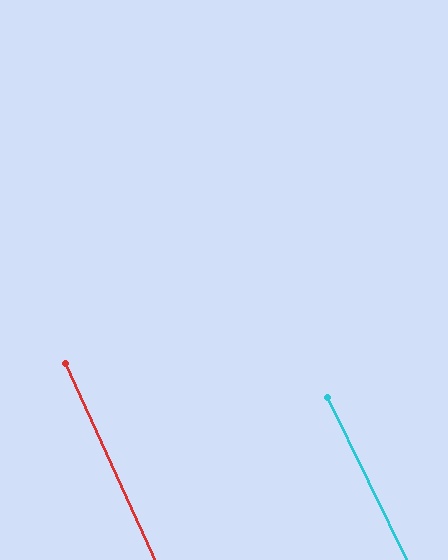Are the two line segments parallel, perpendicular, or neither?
Parallel — their directions differ by only 1.6°.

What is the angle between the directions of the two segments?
Approximately 2 degrees.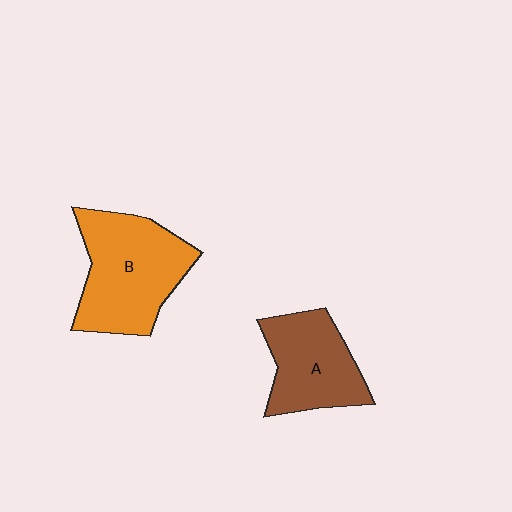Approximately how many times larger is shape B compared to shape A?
Approximately 1.4 times.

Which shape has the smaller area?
Shape A (brown).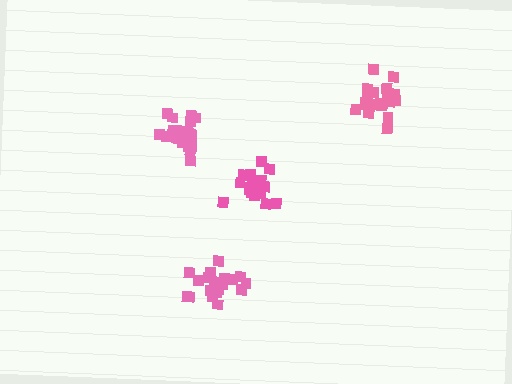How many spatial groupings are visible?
There are 4 spatial groupings.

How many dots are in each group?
Group 1: 21 dots, Group 2: 20 dots, Group 3: 20 dots, Group 4: 21 dots (82 total).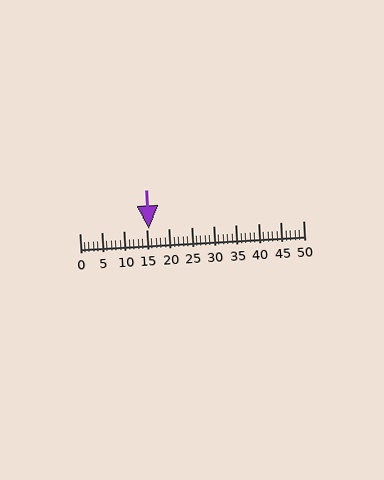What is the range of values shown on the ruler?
The ruler shows values from 0 to 50.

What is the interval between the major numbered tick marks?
The major tick marks are spaced 5 units apart.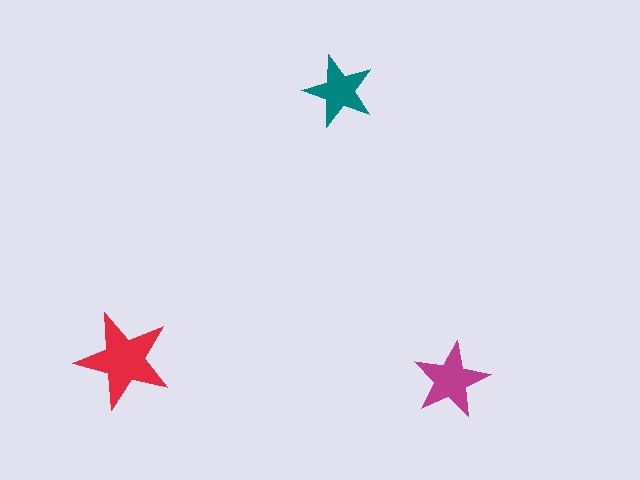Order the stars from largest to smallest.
the red one, the magenta one, the teal one.